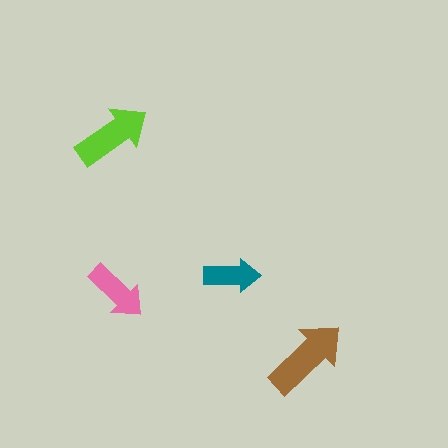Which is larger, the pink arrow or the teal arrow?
The pink one.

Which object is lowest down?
The brown arrow is bottommost.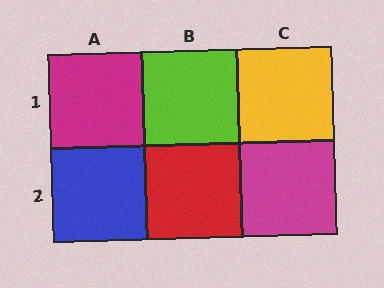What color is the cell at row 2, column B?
Red.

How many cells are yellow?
1 cell is yellow.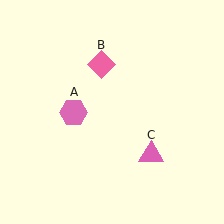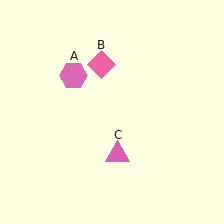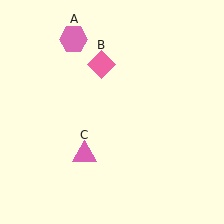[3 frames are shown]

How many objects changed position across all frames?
2 objects changed position: pink hexagon (object A), pink triangle (object C).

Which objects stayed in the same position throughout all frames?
Pink diamond (object B) remained stationary.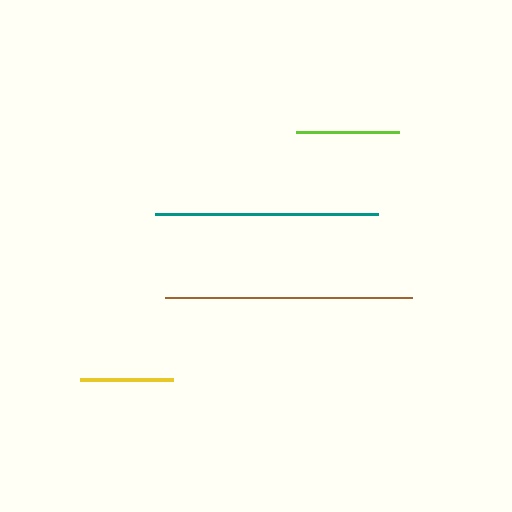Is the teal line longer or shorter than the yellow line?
The teal line is longer than the yellow line.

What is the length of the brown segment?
The brown segment is approximately 247 pixels long.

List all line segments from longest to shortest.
From longest to shortest: brown, teal, lime, yellow.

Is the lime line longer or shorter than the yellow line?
The lime line is longer than the yellow line.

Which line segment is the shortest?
The yellow line is the shortest at approximately 94 pixels.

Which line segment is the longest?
The brown line is the longest at approximately 247 pixels.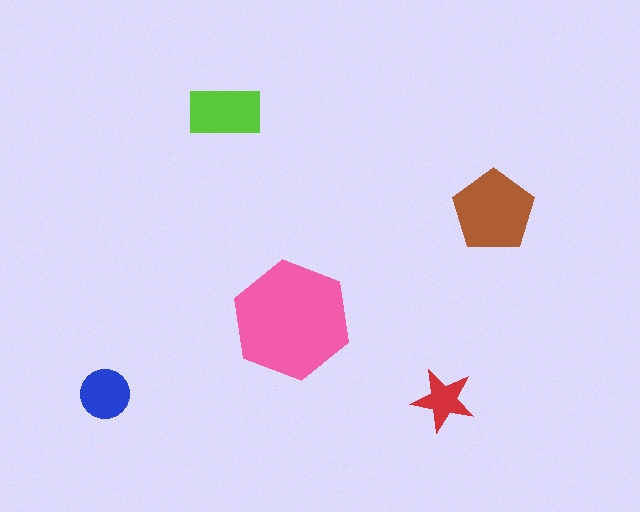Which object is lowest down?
The red star is bottommost.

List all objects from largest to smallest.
The pink hexagon, the brown pentagon, the lime rectangle, the blue circle, the red star.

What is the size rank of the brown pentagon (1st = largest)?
2nd.